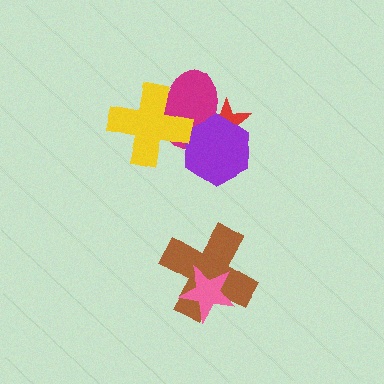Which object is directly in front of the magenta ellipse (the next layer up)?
The purple hexagon is directly in front of the magenta ellipse.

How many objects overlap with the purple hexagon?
2 objects overlap with the purple hexagon.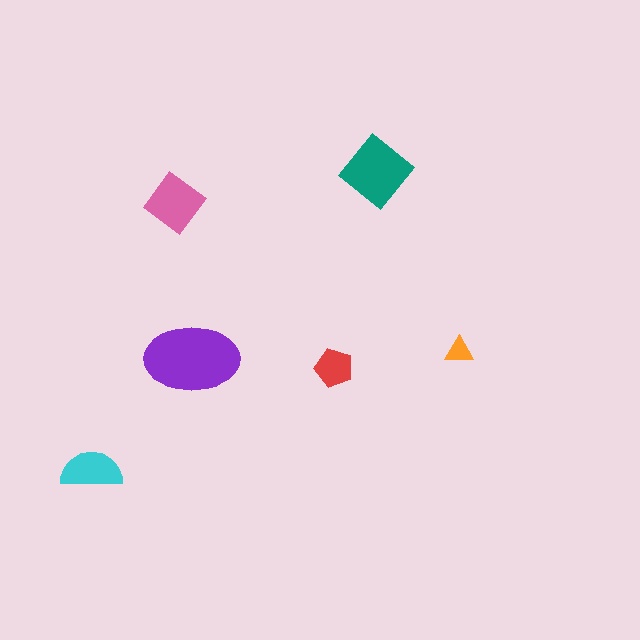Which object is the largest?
The purple ellipse.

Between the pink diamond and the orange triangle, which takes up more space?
The pink diamond.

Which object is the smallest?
The orange triangle.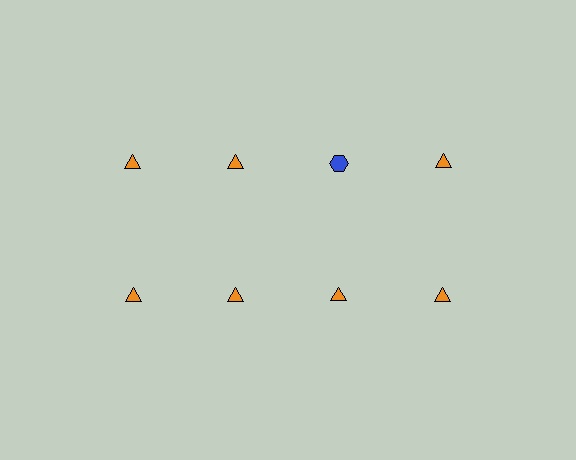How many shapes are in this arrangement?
There are 8 shapes arranged in a grid pattern.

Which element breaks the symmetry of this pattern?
The blue hexagon in the top row, center column breaks the symmetry. All other shapes are orange triangles.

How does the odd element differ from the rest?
It differs in both color (blue instead of orange) and shape (hexagon instead of triangle).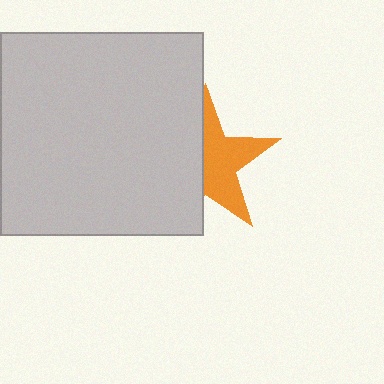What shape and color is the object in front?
The object in front is a light gray square.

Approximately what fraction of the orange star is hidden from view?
Roughly 47% of the orange star is hidden behind the light gray square.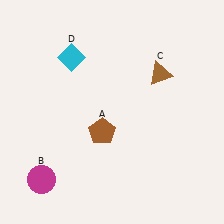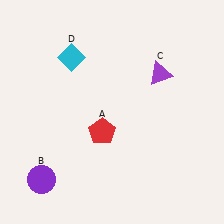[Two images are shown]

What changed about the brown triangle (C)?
In Image 1, C is brown. In Image 2, it changed to purple.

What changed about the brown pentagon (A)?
In Image 1, A is brown. In Image 2, it changed to red.